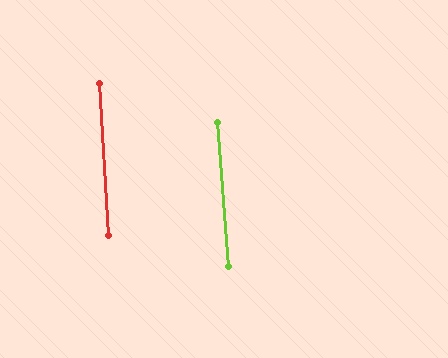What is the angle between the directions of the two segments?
Approximately 1 degree.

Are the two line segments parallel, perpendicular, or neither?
Parallel — their directions differ by only 0.9°.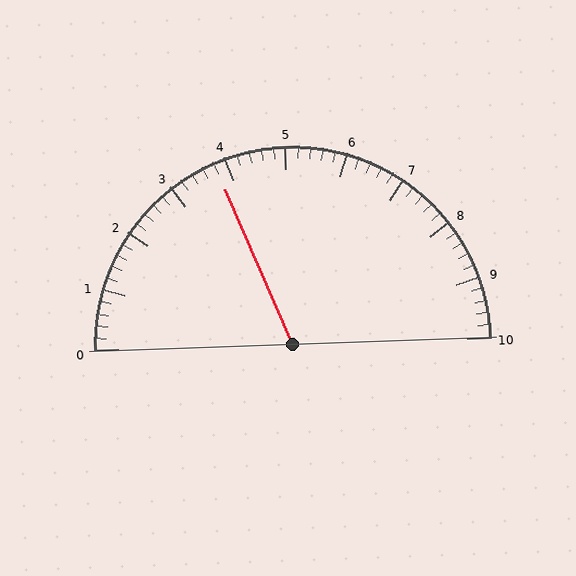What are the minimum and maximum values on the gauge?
The gauge ranges from 0 to 10.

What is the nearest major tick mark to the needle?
The nearest major tick mark is 4.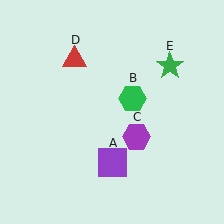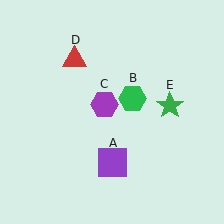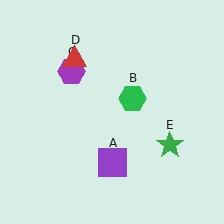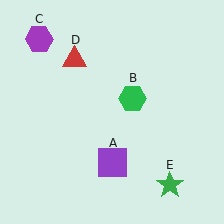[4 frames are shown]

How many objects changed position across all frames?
2 objects changed position: purple hexagon (object C), green star (object E).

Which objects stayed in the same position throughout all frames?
Purple square (object A) and green hexagon (object B) and red triangle (object D) remained stationary.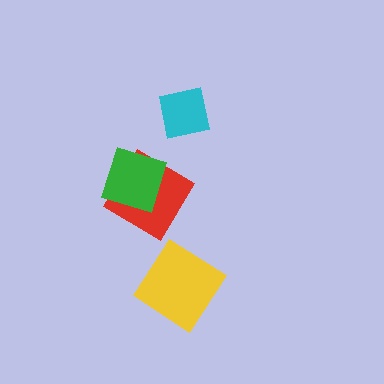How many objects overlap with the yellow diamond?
0 objects overlap with the yellow diamond.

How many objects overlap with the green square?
1 object overlaps with the green square.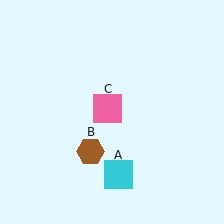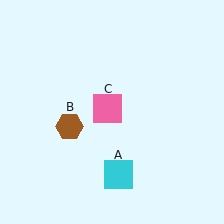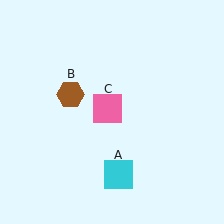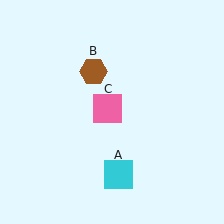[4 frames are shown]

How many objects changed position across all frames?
1 object changed position: brown hexagon (object B).